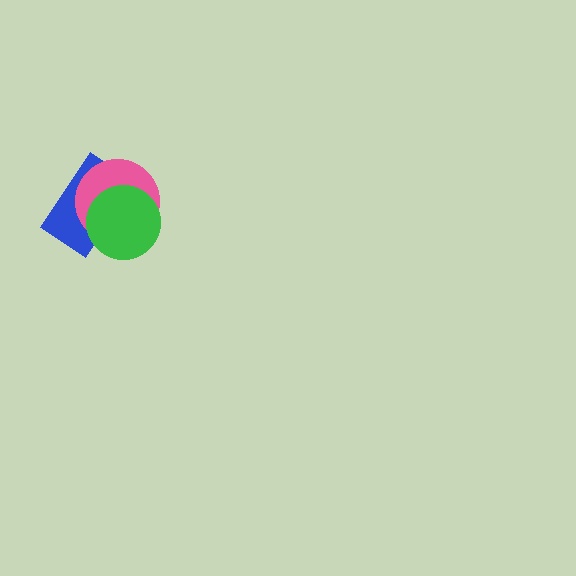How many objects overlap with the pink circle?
2 objects overlap with the pink circle.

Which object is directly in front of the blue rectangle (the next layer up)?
The pink circle is directly in front of the blue rectangle.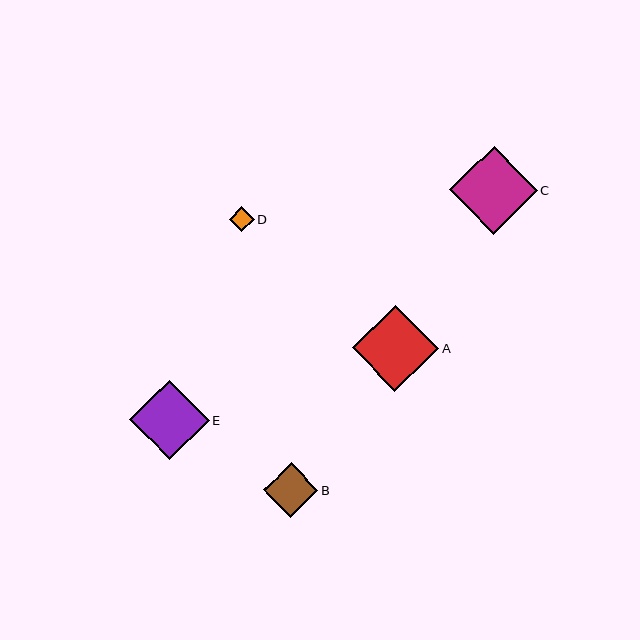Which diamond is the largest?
Diamond C is the largest with a size of approximately 88 pixels.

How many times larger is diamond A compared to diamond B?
Diamond A is approximately 1.6 times the size of diamond B.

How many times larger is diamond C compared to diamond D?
Diamond C is approximately 3.5 times the size of diamond D.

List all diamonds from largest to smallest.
From largest to smallest: C, A, E, B, D.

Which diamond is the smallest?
Diamond D is the smallest with a size of approximately 25 pixels.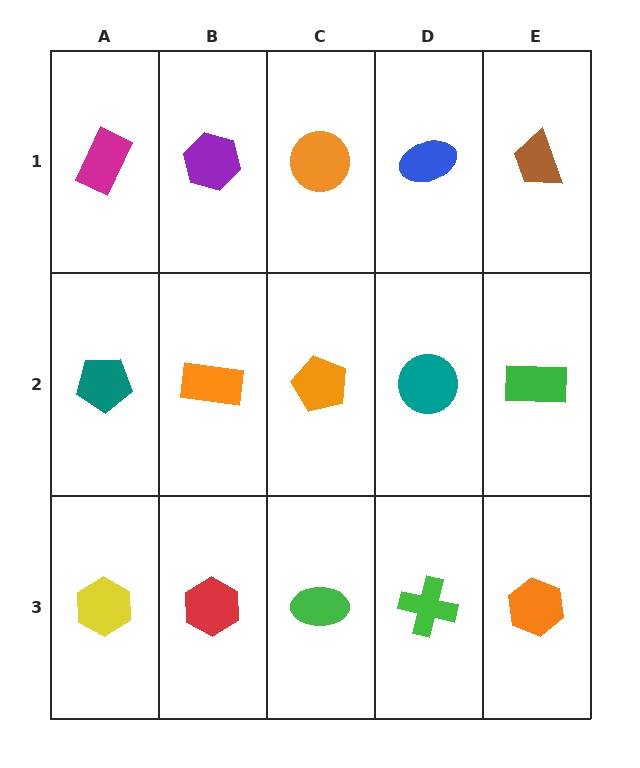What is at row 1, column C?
An orange circle.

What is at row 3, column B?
A red hexagon.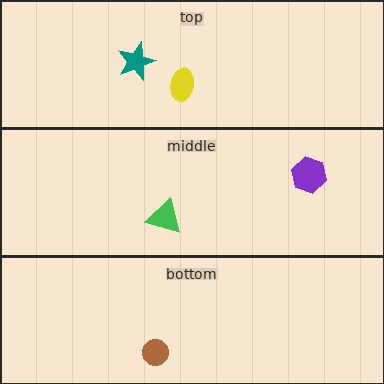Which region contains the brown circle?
The bottom region.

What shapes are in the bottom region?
The brown circle.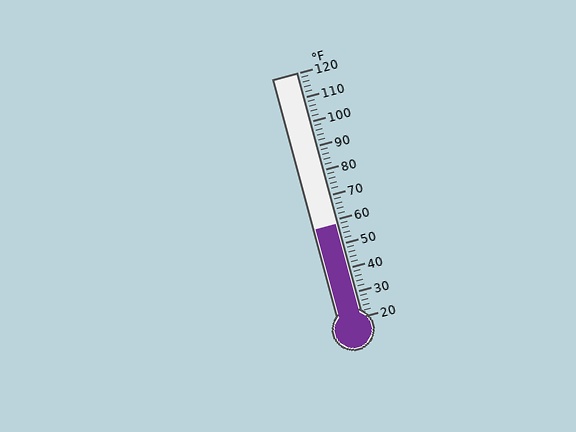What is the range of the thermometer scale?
The thermometer scale ranges from 20°F to 120°F.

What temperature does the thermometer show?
The thermometer shows approximately 58°F.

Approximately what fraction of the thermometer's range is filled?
The thermometer is filled to approximately 40% of its range.